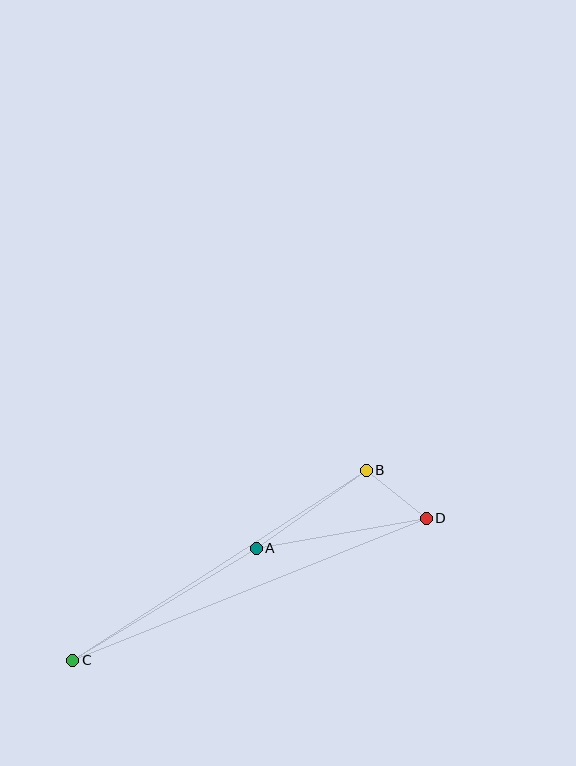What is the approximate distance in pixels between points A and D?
The distance between A and D is approximately 172 pixels.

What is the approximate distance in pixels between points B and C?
The distance between B and C is approximately 350 pixels.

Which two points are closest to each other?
Points B and D are closest to each other.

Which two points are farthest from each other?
Points C and D are farthest from each other.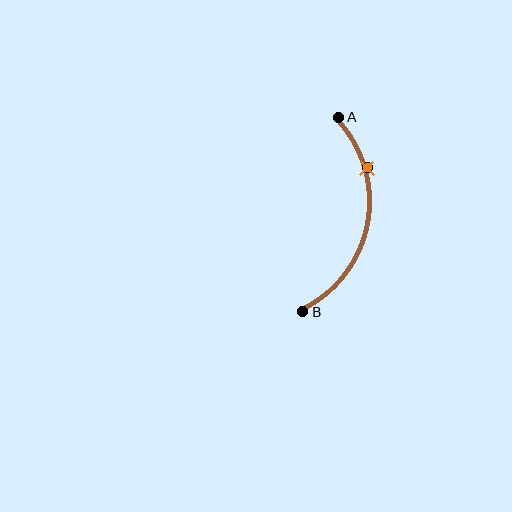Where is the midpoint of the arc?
The arc midpoint is the point on the curve farthest from the straight line joining A and B. It sits to the right of that line.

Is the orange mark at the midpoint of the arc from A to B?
No. The orange mark lies on the arc but is closer to endpoint A. The arc midpoint would be at the point on the curve equidistant along the arc from both A and B.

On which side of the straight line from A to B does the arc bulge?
The arc bulges to the right of the straight line connecting A and B.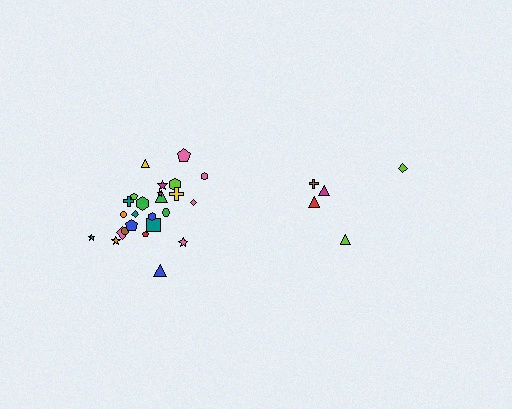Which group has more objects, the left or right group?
The left group.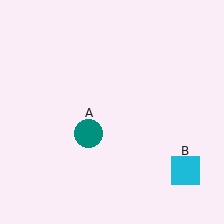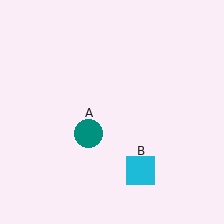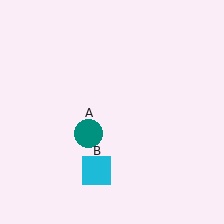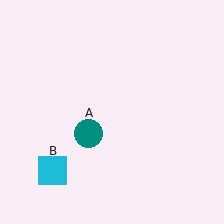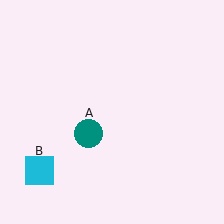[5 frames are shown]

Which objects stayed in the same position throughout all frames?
Teal circle (object A) remained stationary.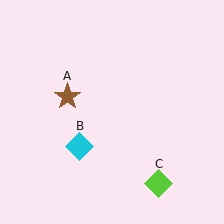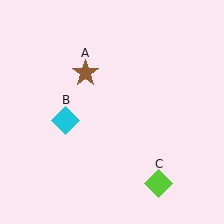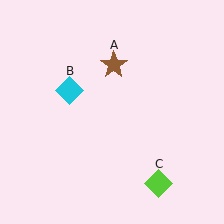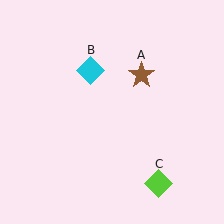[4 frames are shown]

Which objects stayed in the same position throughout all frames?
Lime diamond (object C) remained stationary.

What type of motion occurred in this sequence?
The brown star (object A), cyan diamond (object B) rotated clockwise around the center of the scene.